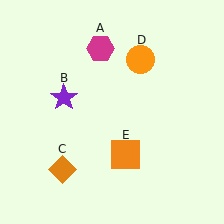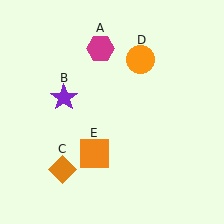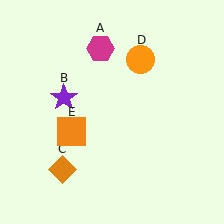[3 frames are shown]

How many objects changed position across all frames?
1 object changed position: orange square (object E).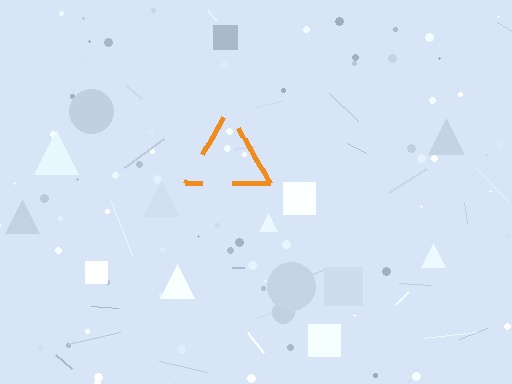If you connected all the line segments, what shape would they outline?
They would outline a triangle.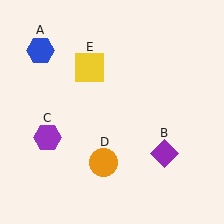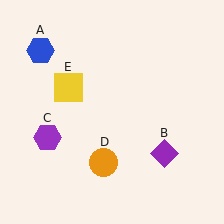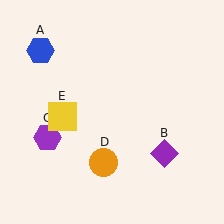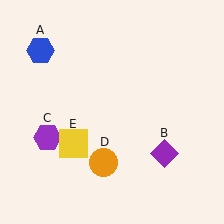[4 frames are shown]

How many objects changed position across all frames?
1 object changed position: yellow square (object E).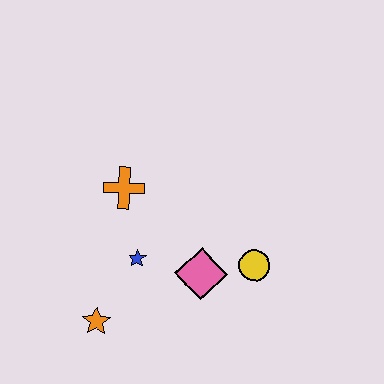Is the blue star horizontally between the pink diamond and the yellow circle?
No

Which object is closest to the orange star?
The blue star is closest to the orange star.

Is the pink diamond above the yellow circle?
No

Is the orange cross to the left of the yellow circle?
Yes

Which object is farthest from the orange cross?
The yellow circle is farthest from the orange cross.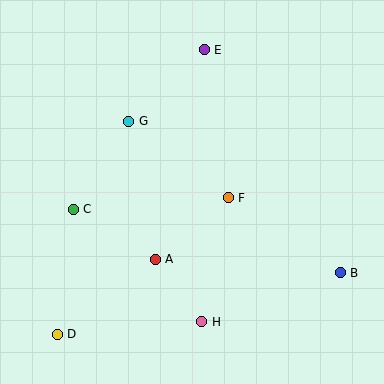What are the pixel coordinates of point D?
Point D is at (57, 335).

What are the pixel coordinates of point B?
Point B is at (340, 273).